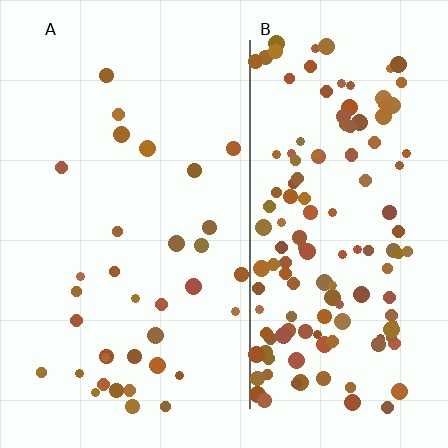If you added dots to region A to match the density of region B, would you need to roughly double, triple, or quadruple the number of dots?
Approximately quadruple.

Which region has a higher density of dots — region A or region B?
B (the right).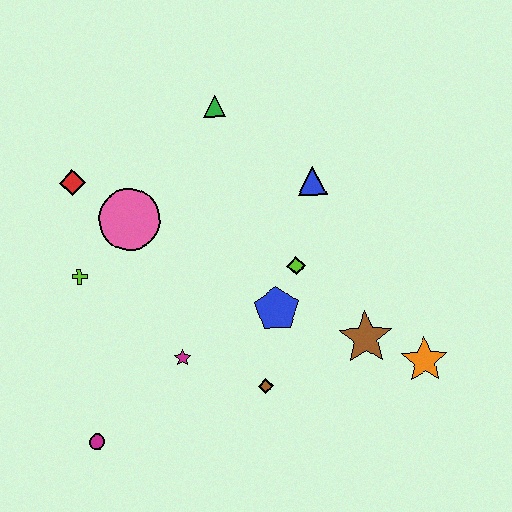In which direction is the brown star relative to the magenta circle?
The brown star is to the right of the magenta circle.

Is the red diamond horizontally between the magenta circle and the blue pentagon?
No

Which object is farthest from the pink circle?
The orange star is farthest from the pink circle.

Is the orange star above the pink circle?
No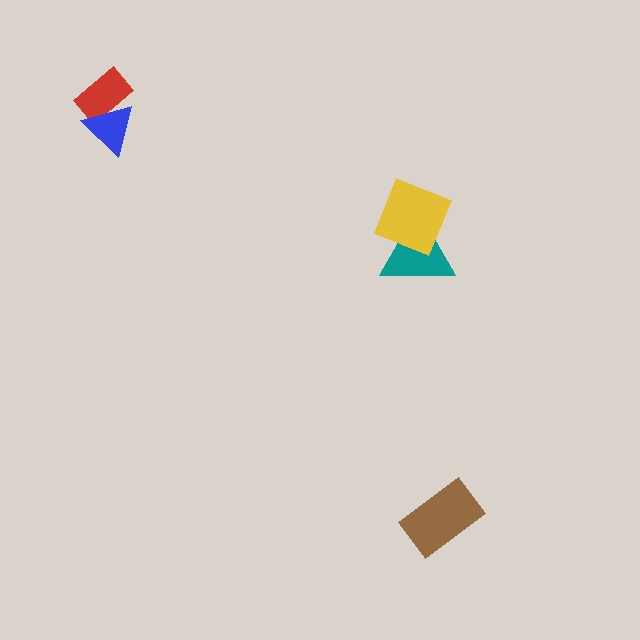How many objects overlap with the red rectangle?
1 object overlaps with the red rectangle.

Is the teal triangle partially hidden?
Yes, it is partially covered by another shape.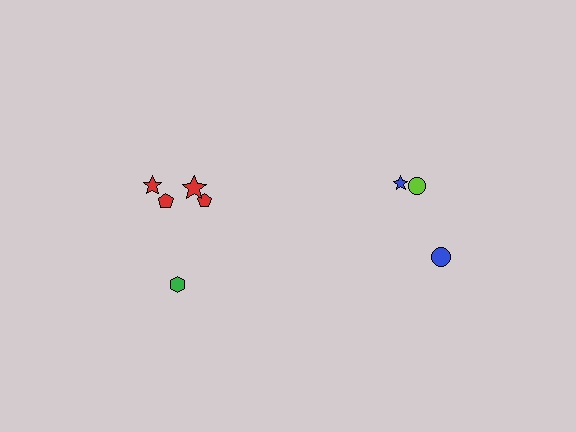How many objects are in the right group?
There are 3 objects.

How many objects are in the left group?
There are 5 objects.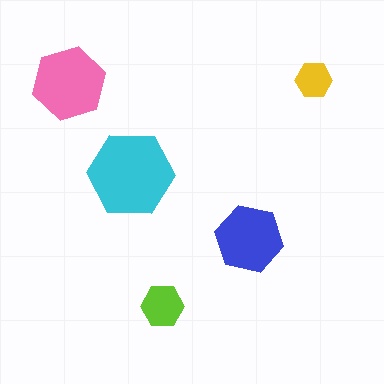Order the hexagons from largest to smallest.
the cyan one, the pink one, the blue one, the lime one, the yellow one.